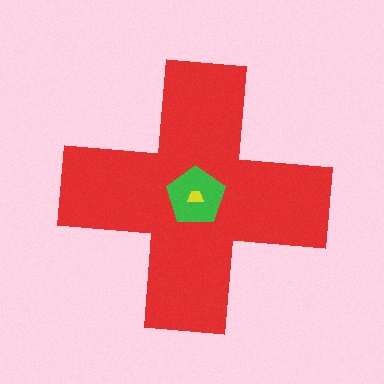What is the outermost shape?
The red cross.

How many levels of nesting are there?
3.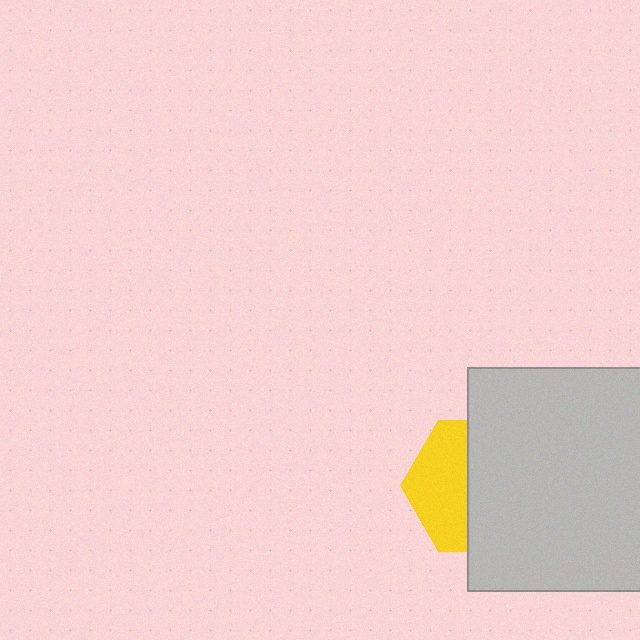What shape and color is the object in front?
The object in front is a light gray square.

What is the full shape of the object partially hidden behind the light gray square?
The partially hidden object is a yellow hexagon.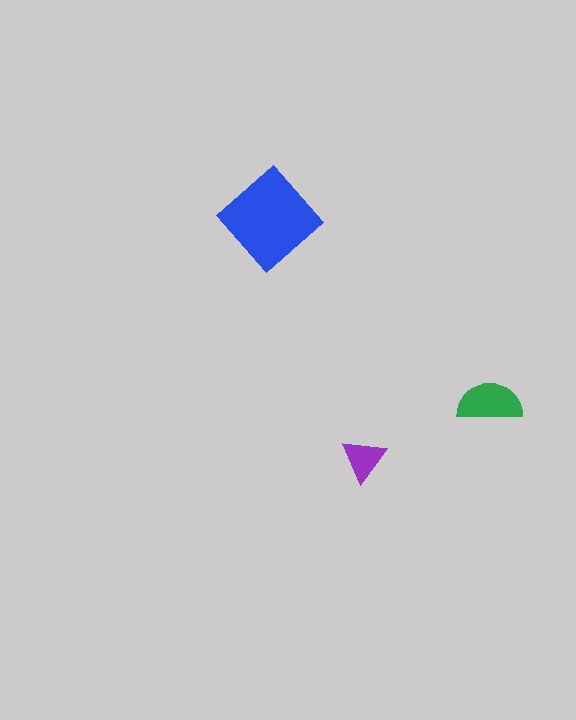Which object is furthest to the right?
The green semicircle is rightmost.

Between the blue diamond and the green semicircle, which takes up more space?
The blue diamond.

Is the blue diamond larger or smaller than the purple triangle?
Larger.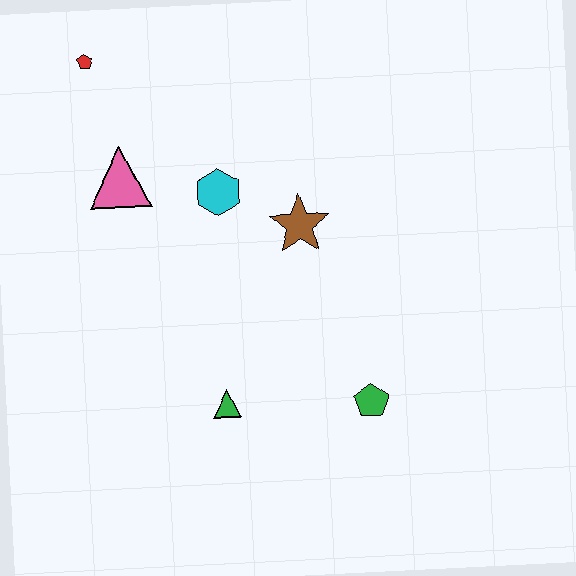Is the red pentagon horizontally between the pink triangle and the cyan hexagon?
No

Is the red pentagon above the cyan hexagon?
Yes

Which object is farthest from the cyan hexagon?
The green pentagon is farthest from the cyan hexagon.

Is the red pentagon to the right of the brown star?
No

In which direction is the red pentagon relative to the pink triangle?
The red pentagon is above the pink triangle.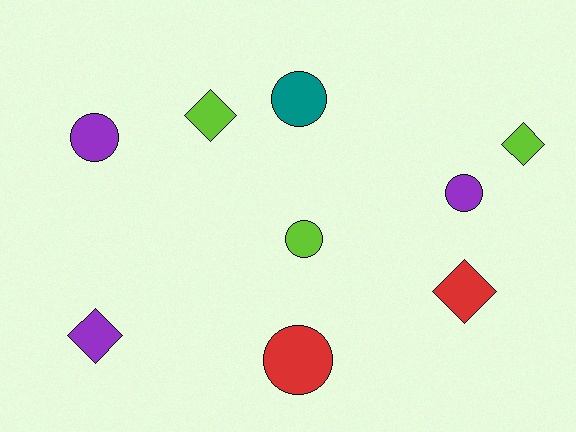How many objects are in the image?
There are 9 objects.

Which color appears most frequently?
Lime, with 3 objects.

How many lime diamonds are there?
There are 2 lime diamonds.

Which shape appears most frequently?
Circle, with 5 objects.